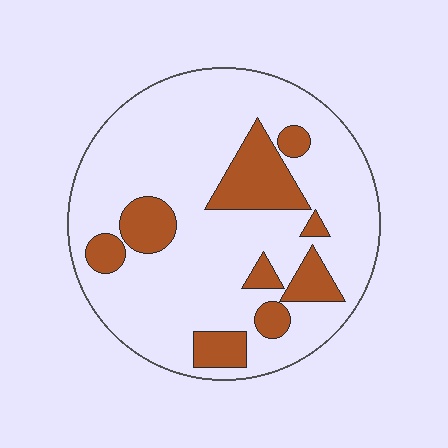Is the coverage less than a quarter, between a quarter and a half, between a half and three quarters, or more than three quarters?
Less than a quarter.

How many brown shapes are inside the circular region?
9.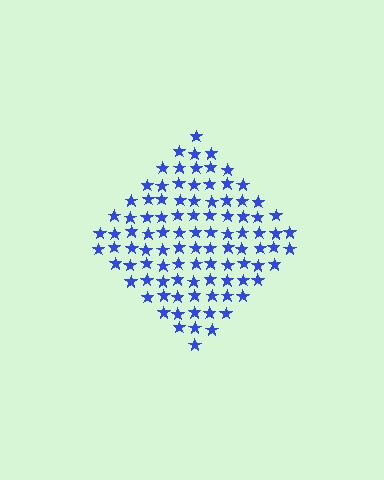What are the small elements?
The small elements are stars.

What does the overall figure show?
The overall figure shows a diamond.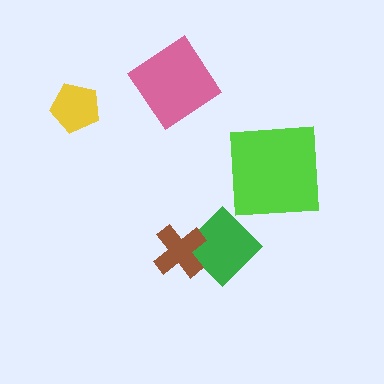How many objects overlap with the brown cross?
1 object overlaps with the brown cross.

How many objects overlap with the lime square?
0 objects overlap with the lime square.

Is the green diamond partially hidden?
Yes, it is partially covered by another shape.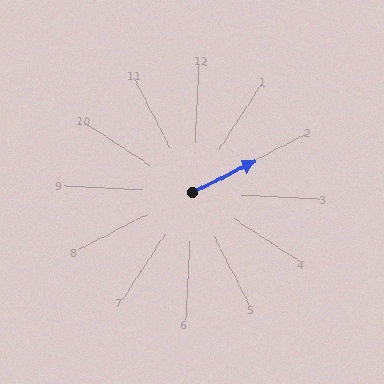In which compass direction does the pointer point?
Northeast.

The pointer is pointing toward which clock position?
Roughly 2 o'clock.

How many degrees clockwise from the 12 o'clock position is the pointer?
Approximately 61 degrees.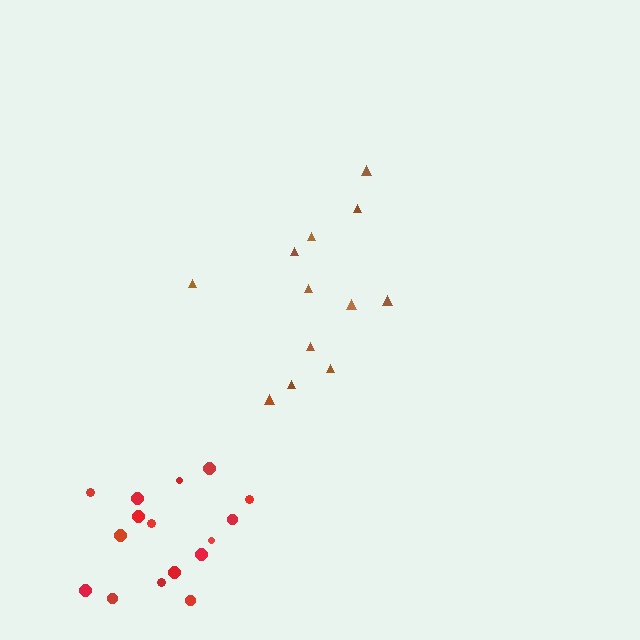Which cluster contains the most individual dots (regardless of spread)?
Red (16).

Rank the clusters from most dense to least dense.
red, brown.